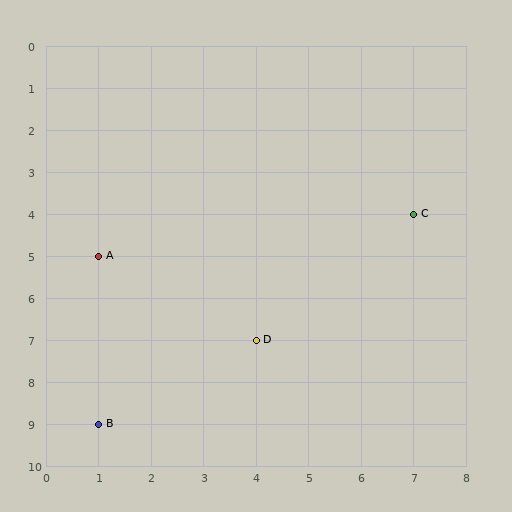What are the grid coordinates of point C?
Point C is at grid coordinates (7, 4).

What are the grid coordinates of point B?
Point B is at grid coordinates (1, 9).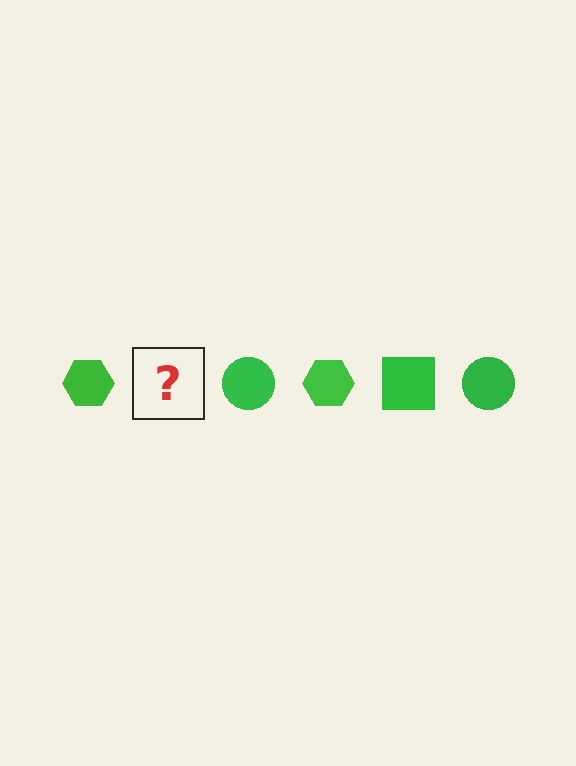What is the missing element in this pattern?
The missing element is a green square.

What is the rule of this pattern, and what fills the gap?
The rule is that the pattern cycles through hexagon, square, circle shapes in green. The gap should be filled with a green square.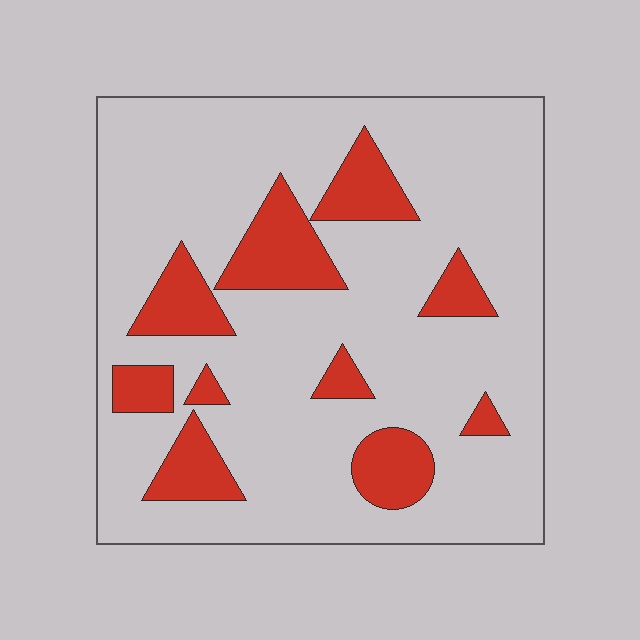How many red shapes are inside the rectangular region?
10.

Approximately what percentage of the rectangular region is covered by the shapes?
Approximately 20%.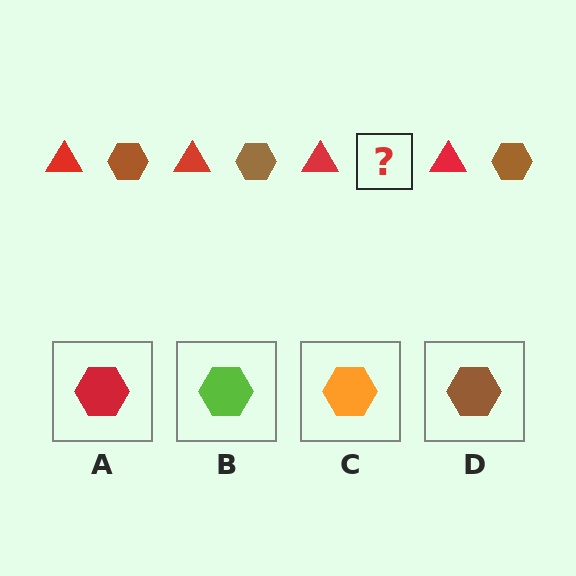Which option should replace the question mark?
Option D.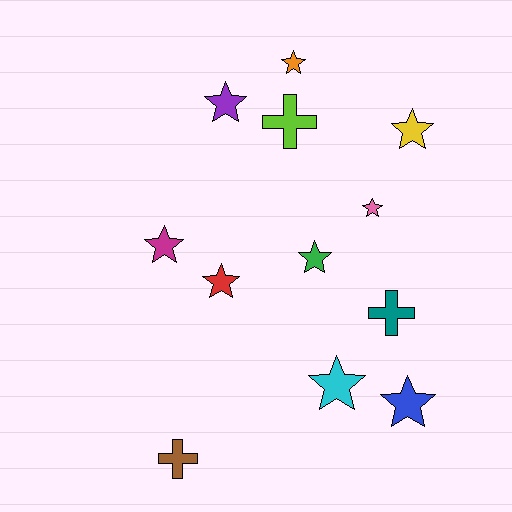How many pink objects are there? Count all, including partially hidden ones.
There is 1 pink object.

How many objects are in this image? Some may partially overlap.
There are 12 objects.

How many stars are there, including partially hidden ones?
There are 9 stars.